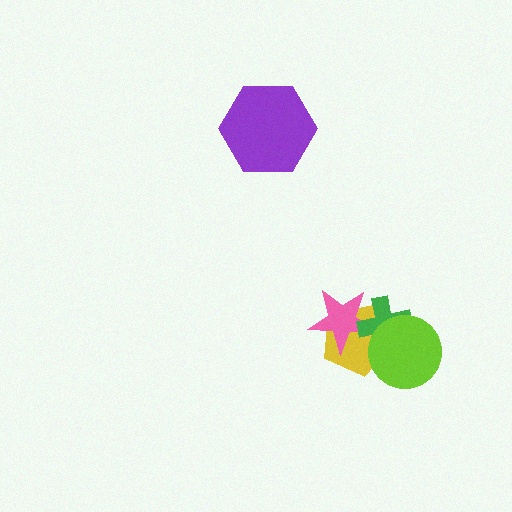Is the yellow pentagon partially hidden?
Yes, it is partially covered by another shape.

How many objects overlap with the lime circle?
2 objects overlap with the lime circle.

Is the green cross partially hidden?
Yes, it is partially covered by another shape.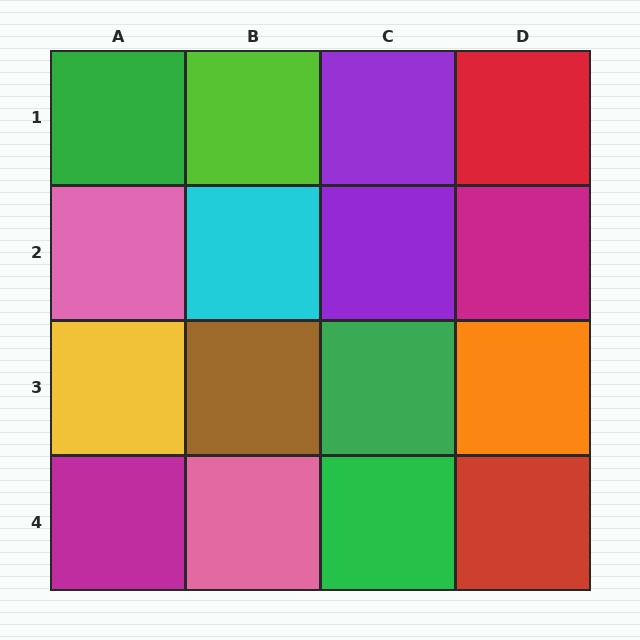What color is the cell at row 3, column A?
Yellow.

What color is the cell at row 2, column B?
Cyan.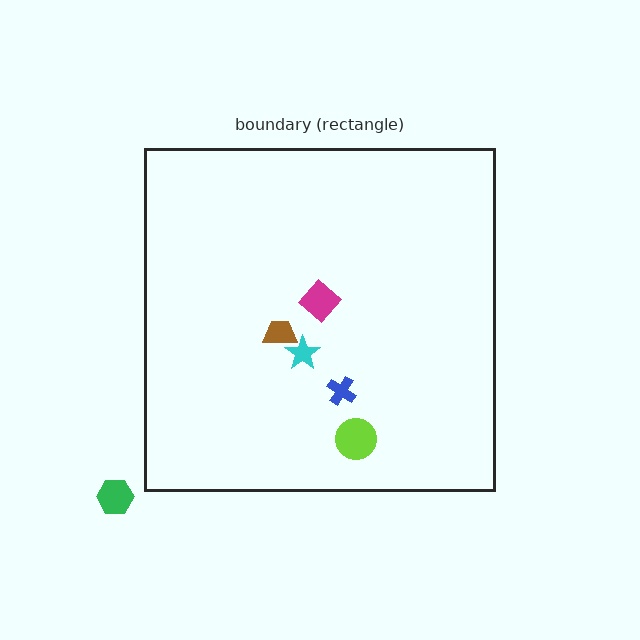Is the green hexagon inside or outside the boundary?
Outside.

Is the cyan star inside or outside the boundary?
Inside.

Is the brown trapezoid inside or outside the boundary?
Inside.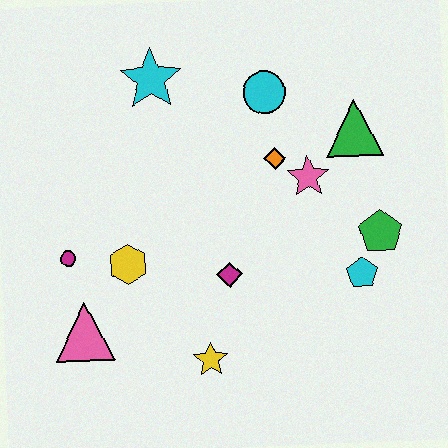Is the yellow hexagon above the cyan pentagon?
Yes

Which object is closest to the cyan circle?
The orange diamond is closest to the cyan circle.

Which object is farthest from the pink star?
The pink triangle is farthest from the pink star.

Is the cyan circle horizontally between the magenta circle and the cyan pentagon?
Yes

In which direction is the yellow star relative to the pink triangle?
The yellow star is to the right of the pink triangle.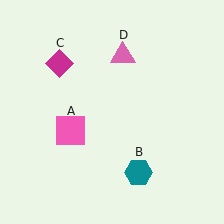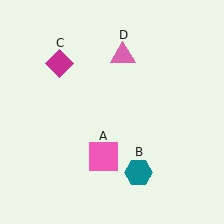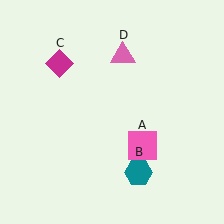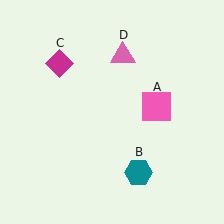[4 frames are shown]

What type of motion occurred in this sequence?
The pink square (object A) rotated counterclockwise around the center of the scene.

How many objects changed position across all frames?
1 object changed position: pink square (object A).